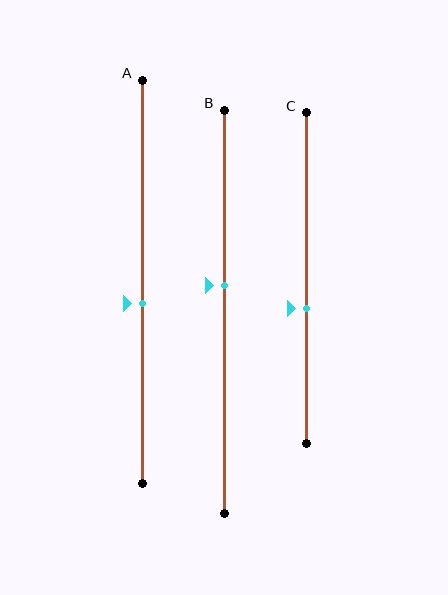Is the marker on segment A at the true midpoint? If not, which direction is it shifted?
No, the marker on segment A is shifted downward by about 5% of the segment length.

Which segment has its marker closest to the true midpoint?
Segment A has its marker closest to the true midpoint.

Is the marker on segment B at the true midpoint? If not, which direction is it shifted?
No, the marker on segment B is shifted upward by about 6% of the segment length.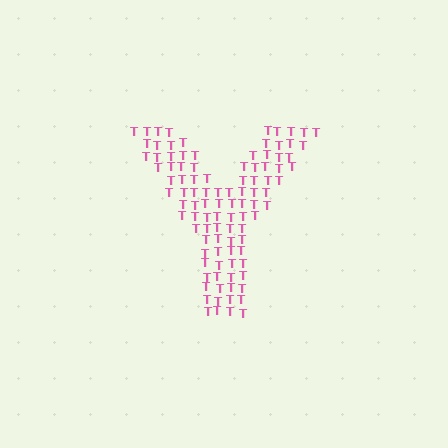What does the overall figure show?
The overall figure shows the letter Y.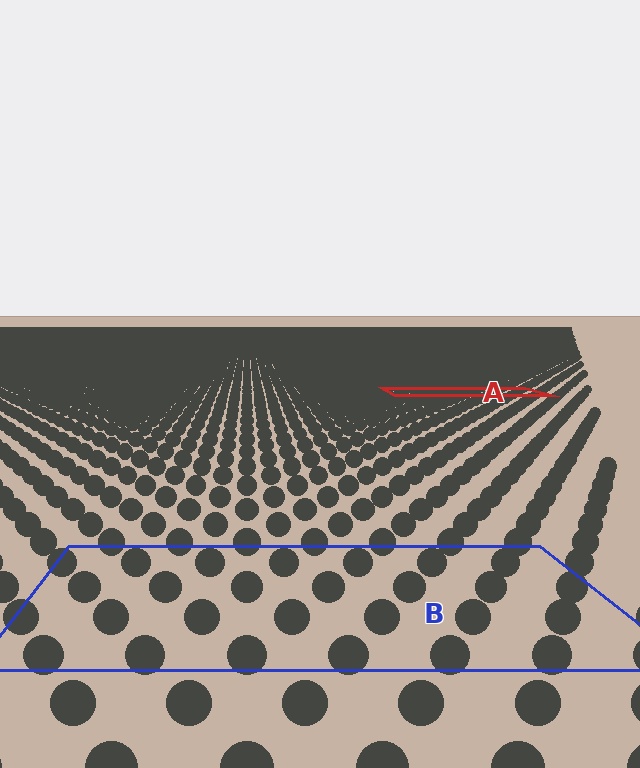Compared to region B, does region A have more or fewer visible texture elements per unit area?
Region A has more texture elements per unit area — they are packed more densely because it is farther away.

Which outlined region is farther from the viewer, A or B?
Region A is farther from the viewer — the texture elements inside it appear smaller and more densely packed.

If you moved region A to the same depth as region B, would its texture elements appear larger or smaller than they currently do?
They would appear larger. At a closer depth, the same texture elements are projected at a bigger on-screen size.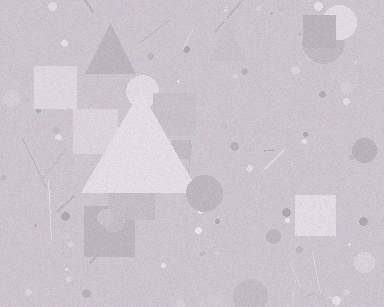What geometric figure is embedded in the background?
A triangle is embedded in the background.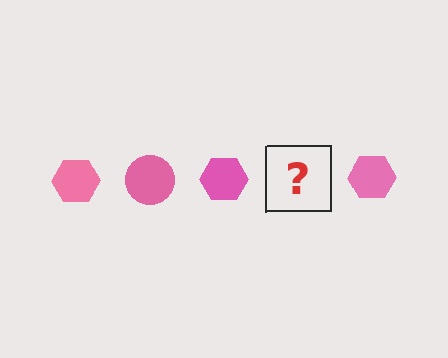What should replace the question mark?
The question mark should be replaced with a pink circle.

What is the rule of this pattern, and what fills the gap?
The rule is that the pattern cycles through hexagon, circle shapes in pink. The gap should be filled with a pink circle.